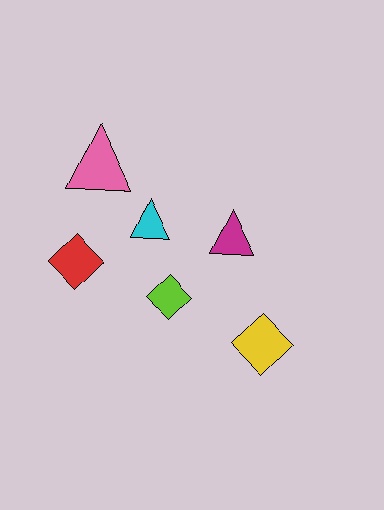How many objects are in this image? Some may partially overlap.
There are 6 objects.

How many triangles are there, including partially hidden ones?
There are 3 triangles.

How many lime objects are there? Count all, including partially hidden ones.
There is 1 lime object.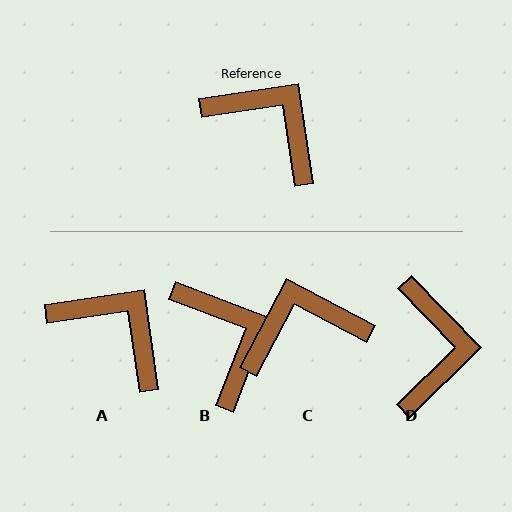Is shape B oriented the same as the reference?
No, it is off by about 30 degrees.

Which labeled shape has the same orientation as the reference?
A.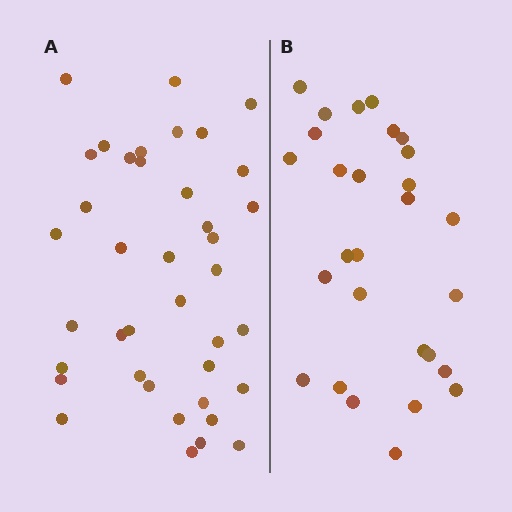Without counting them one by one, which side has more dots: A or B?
Region A (the left region) has more dots.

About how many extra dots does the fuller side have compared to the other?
Region A has roughly 12 or so more dots than region B.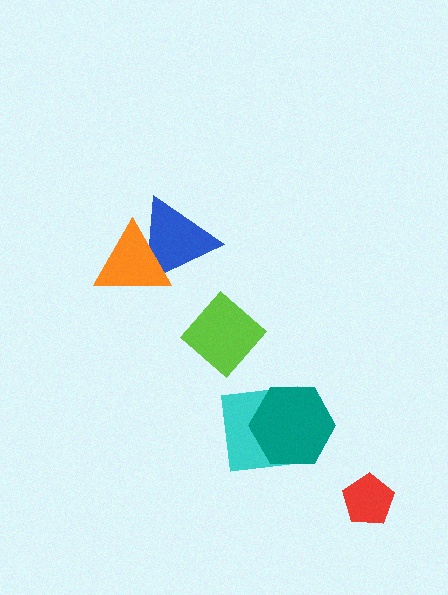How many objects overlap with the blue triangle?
1 object overlaps with the blue triangle.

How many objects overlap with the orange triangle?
1 object overlaps with the orange triangle.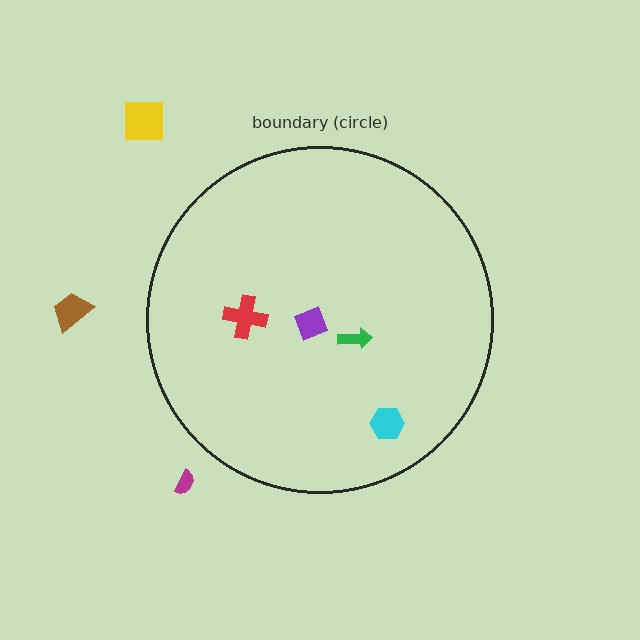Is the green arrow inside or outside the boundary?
Inside.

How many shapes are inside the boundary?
4 inside, 3 outside.